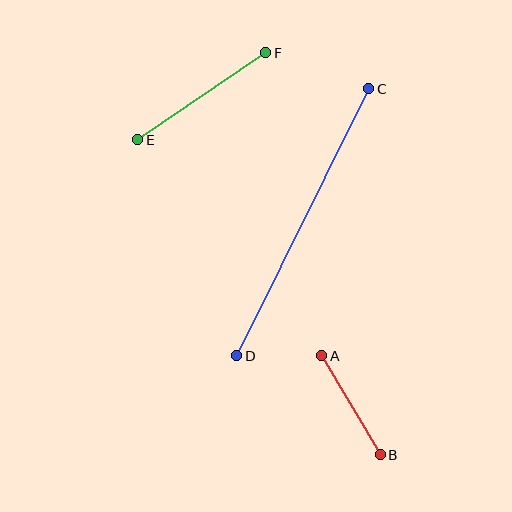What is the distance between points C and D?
The distance is approximately 298 pixels.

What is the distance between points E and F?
The distance is approximately 155 pixels.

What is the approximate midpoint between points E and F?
The midpoint is at approximately (202, 96) pixels.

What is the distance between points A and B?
The distance is approximately 115 pixels.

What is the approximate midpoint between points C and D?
The midpoint is at approximately (303, 222) pixels.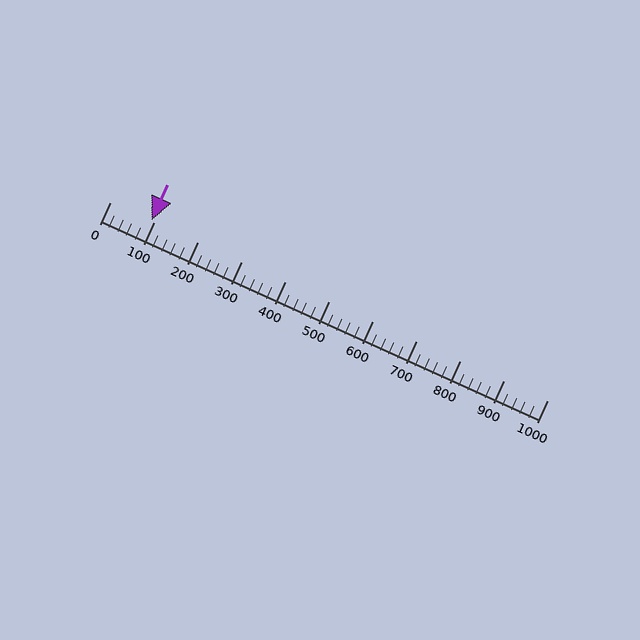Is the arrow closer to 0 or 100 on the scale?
The arrow is closer to 100.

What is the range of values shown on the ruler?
The ruler shows values from 0 to 1000.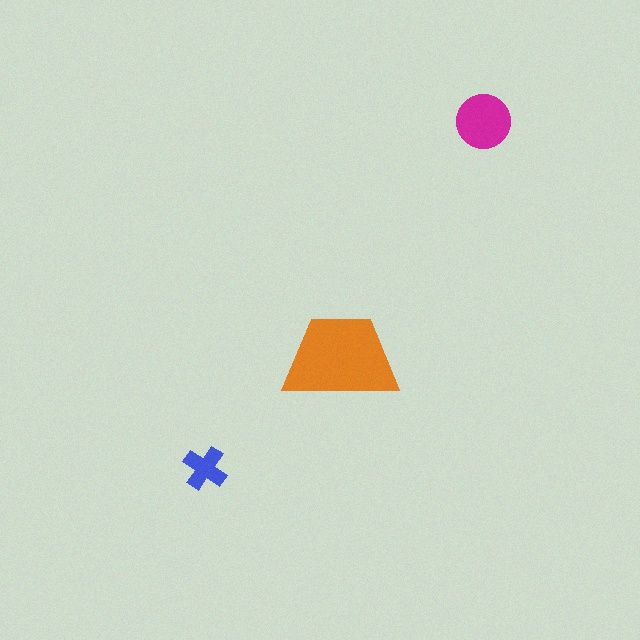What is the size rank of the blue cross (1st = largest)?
3rd.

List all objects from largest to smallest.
The orange trapezoid, the magenta circle, the blue cross.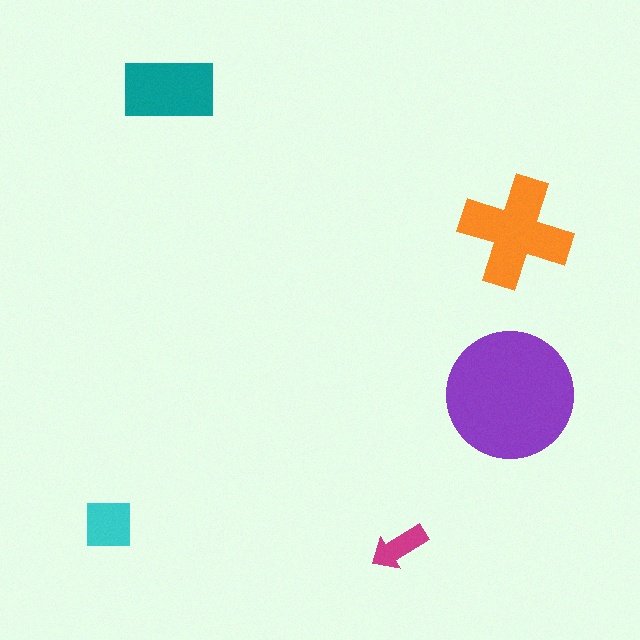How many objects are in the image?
There are 5 objects in the image.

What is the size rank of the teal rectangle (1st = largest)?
3rd.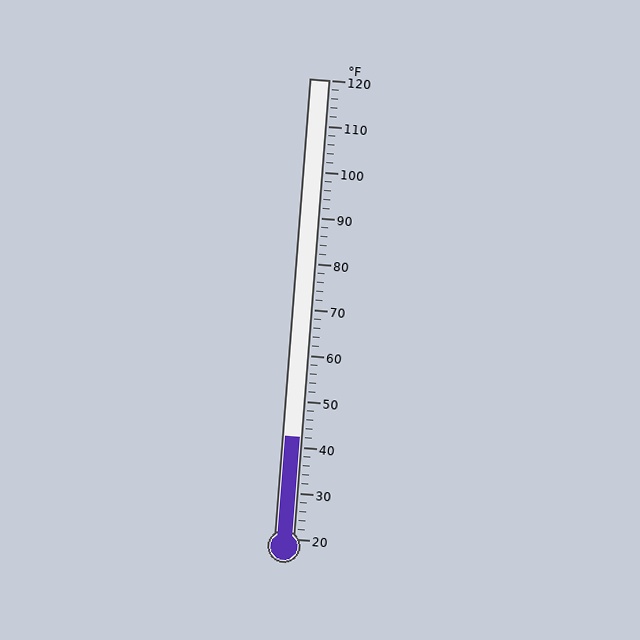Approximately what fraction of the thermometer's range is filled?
The thermometer is filled to approximately 20% of its range.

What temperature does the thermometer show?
The thermometer shows approximately 42°F.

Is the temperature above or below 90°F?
The temperature is below 90°F.